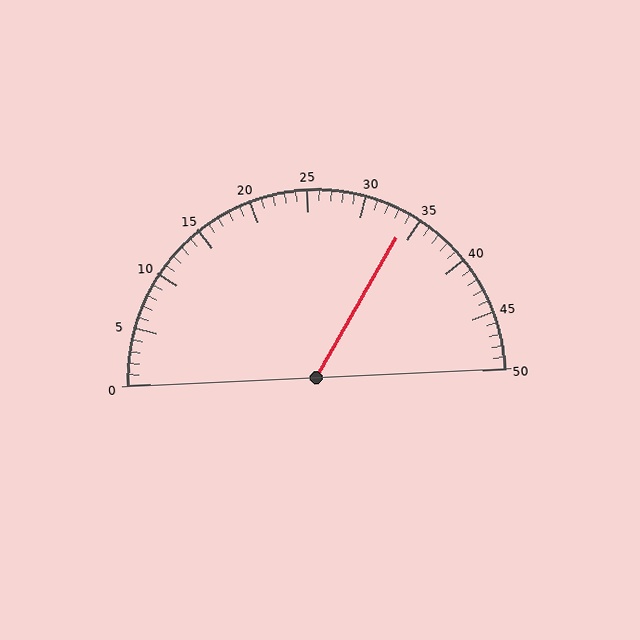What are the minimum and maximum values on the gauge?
The gauge ranges from 0 to 50.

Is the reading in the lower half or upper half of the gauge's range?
The reading is in the upper half of the range (0 to 50).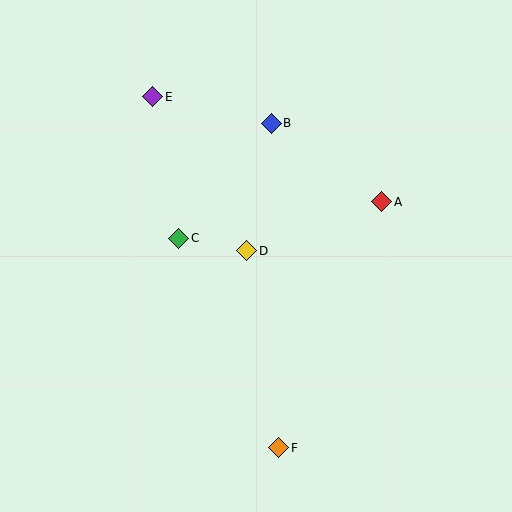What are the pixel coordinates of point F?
Point F is at (279, 448).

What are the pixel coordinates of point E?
Point E is at (153, 97).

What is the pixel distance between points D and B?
The distance between D and B is 130 pixels.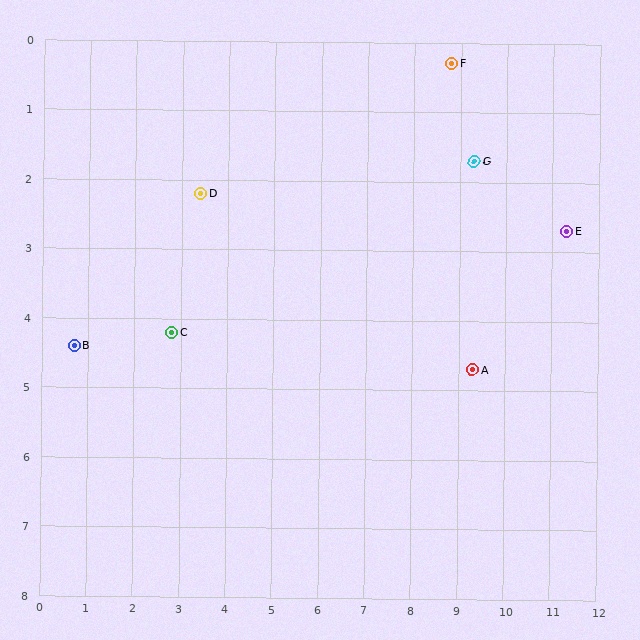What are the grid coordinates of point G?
Point G is at approximately (9.3, 1.7).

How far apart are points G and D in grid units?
Points G and D are about 5.9 grid units apart.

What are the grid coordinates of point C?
Point C is at approximately (2.8, 4.2).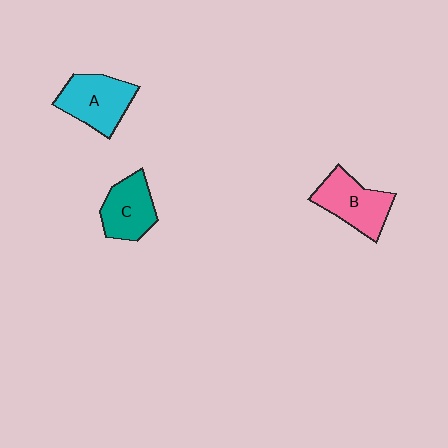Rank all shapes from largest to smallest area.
From largest to smallest: A (cyan), B (pink), C (teal).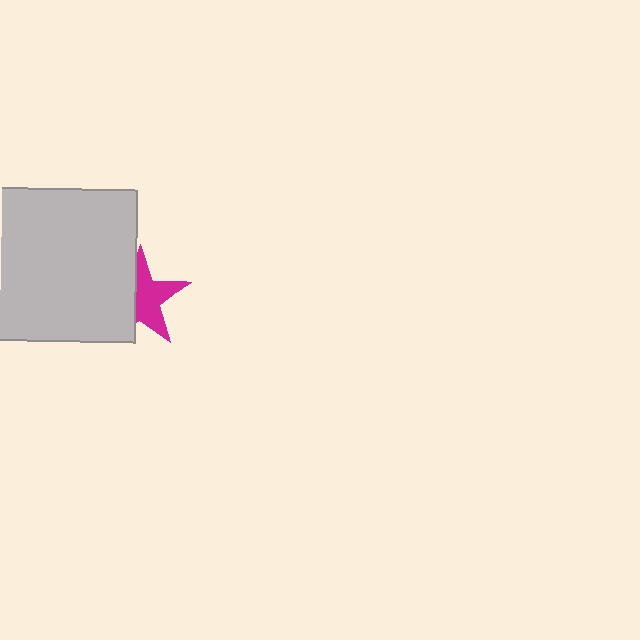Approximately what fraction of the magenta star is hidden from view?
Roughly 43% of the magenta star is hidden behind the light gray square.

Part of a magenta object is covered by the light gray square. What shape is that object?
It is a star.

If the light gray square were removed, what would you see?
You would see the complete magenta star.